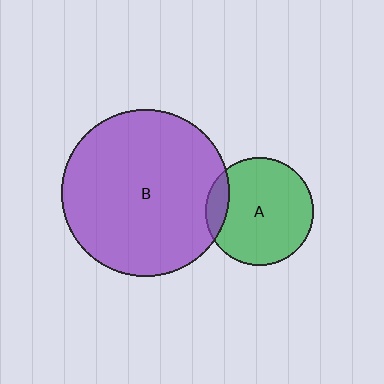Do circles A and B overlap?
Yes.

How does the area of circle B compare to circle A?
Approximately 2.4 times.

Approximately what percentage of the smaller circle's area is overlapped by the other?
Approximately 15%.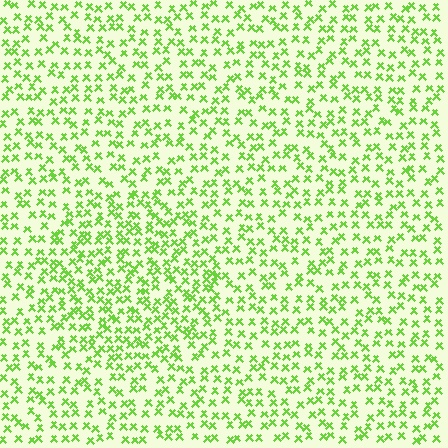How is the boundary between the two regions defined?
The boundary is defined by a change in element density (approximately 1.5x ratio). All elements are the same color, size, and shape.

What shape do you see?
I see a circle.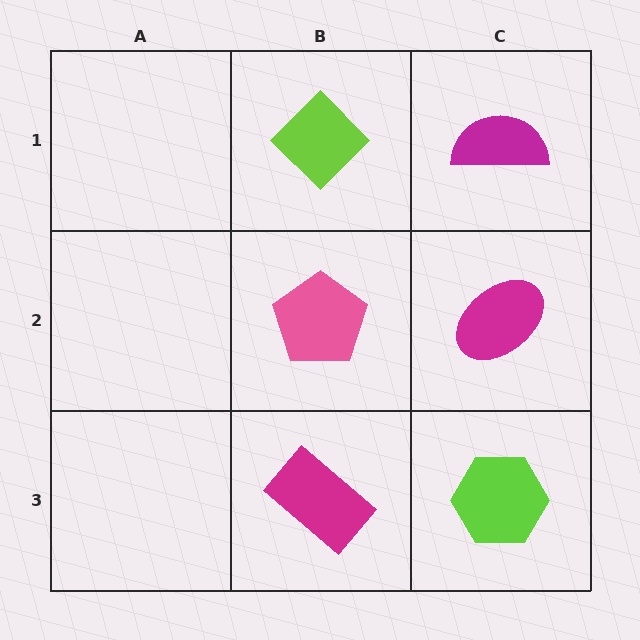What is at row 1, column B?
A lime diamond.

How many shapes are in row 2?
2 shapes.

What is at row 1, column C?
A magenta semicircle.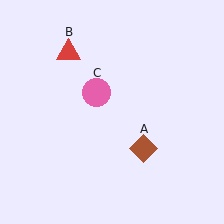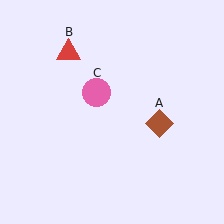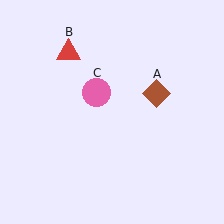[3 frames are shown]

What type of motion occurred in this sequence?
The brown diamond (object A) rotated counterclockwise around the center of the scene.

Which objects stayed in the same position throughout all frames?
Red triangle (object B) and pink circle (object C) remained stationary.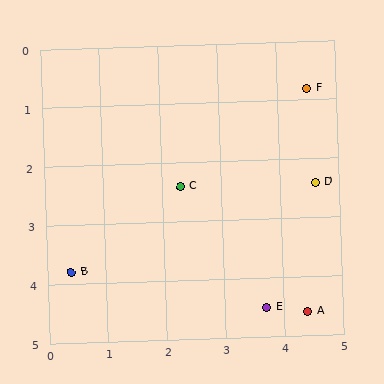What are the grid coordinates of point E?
Point E is at approximately (3.7, 4.5).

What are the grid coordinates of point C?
Point C is at approximately (2.3, 2.4).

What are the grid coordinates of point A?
Point A is at approximately (4.4, 4.6).